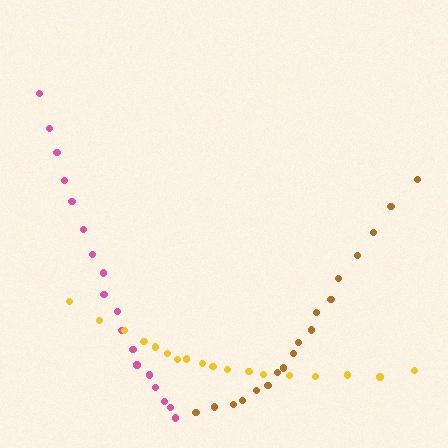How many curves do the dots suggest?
There are 3 distinct paths.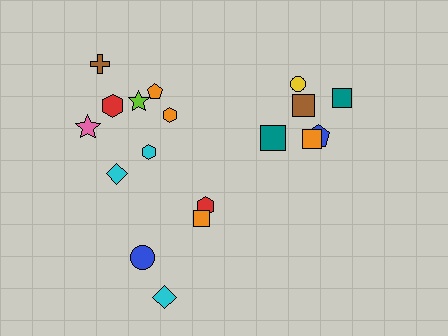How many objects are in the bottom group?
There are 4 objects.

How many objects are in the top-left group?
There are 8 objects.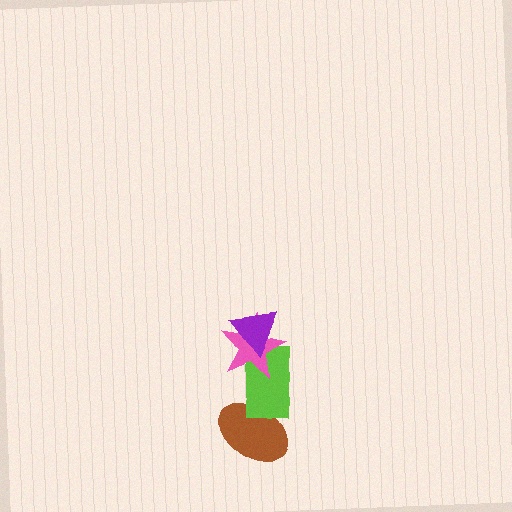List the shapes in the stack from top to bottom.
From top to bottom: the purple triangle, the pink star, the lime rectangle, the brown ellipse.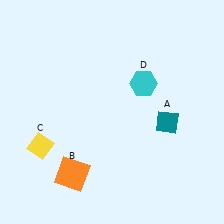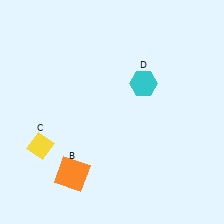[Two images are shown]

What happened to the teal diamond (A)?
The teal diamond (A) was removed in Image 2. It was in the bottom-right area of Image 1.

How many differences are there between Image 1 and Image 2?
There is 1 difference between the two images.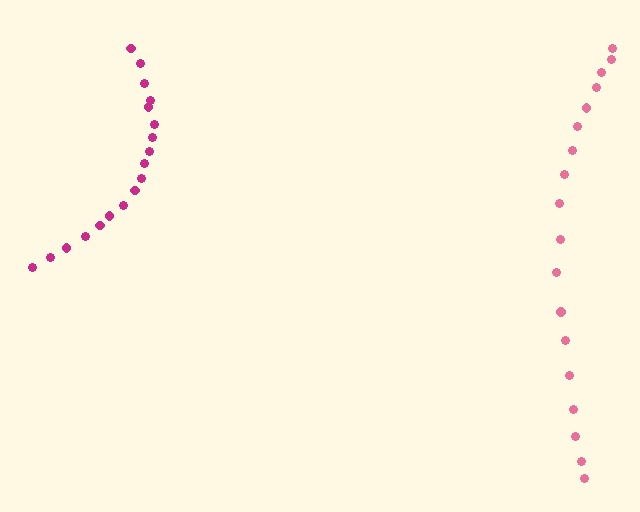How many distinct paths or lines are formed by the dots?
There are 2 distinct paths.